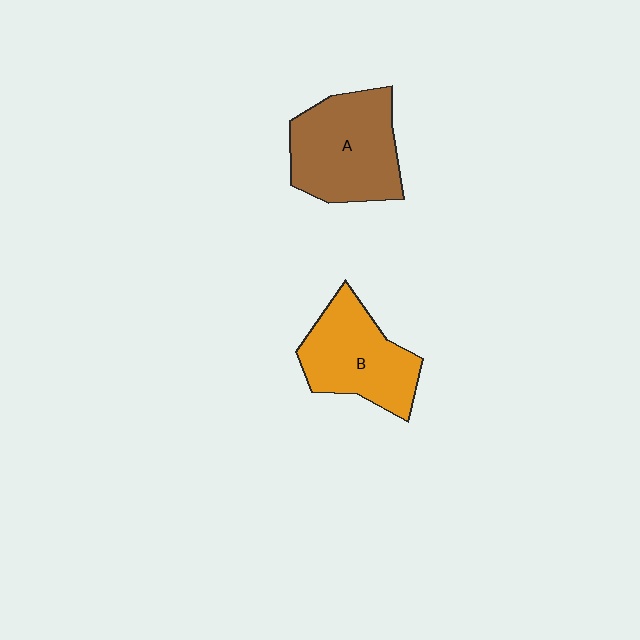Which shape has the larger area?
Shape A (brown).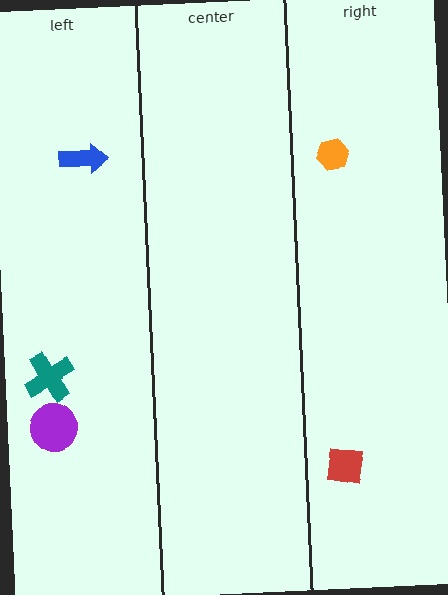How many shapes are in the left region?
3.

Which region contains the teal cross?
The left region.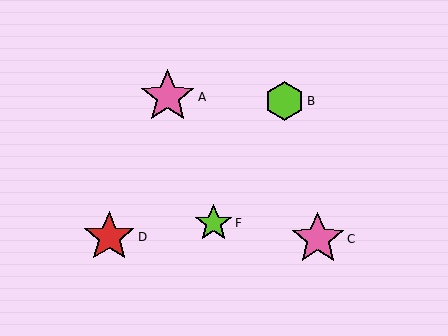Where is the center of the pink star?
The center of the pink star is at (168, 97).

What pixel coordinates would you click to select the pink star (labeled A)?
Click at (168, 97) to select the pink star A.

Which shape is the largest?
The pink star (labeled A) is the largest.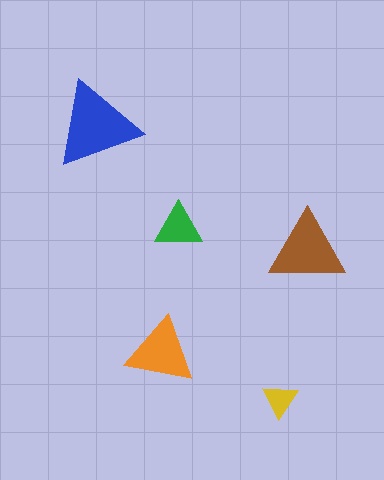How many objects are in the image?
There are 5 objects in the image.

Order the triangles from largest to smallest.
the blue one, the brown one, the orange one, the green one, the yellow one.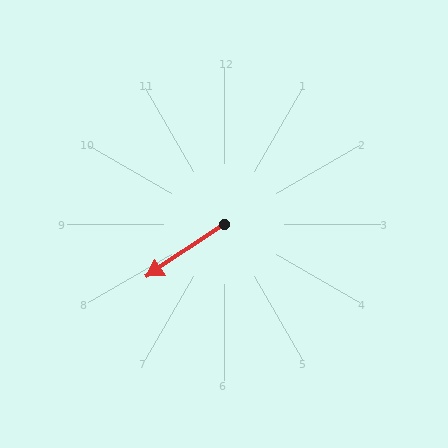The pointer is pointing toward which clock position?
Roughly 8 o'clock.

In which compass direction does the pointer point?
Southwest.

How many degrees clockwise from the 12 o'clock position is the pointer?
Approximately 236 degrees.